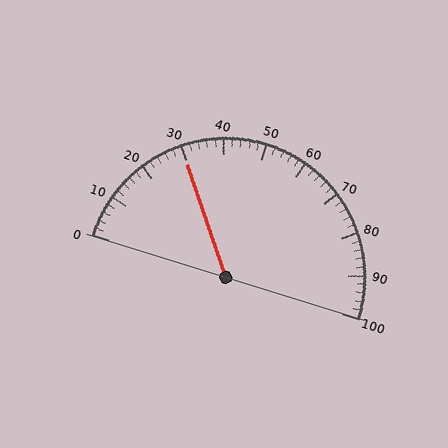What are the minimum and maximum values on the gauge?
The gauge ranges from 0 to 100.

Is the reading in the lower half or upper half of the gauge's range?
The reading is in the lower half of the range (0 to 100).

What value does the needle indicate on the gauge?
The needle indicates approximately 30.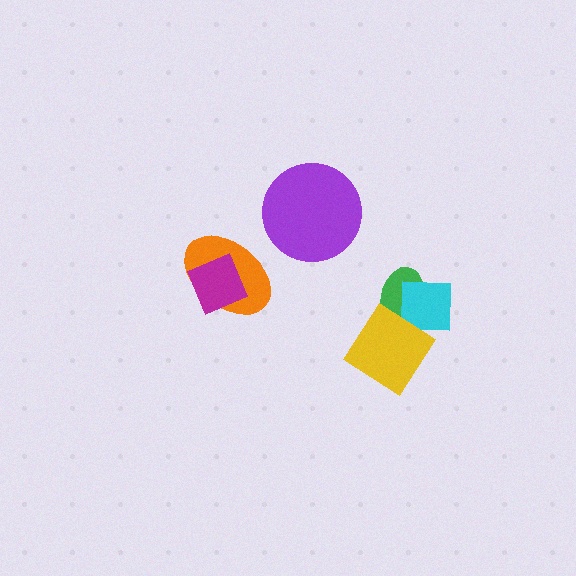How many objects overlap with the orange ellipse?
1 object overlaps with the orange ellipse.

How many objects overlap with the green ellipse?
2 objects overlap with the green ellipse.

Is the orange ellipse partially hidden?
Yes, it is partially covered by another shape.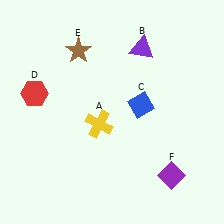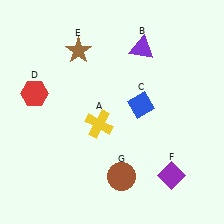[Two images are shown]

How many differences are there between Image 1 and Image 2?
There is 1 difference between the two images.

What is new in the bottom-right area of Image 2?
A brown circle (G) was added in the bottom-right area of Image 2.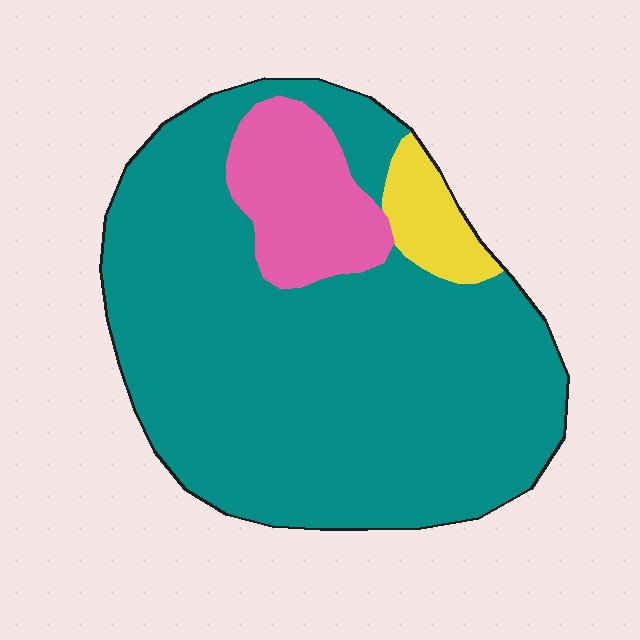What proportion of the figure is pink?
Pink takes up about one eighth (1/8) of the figure.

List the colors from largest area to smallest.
From largest to smallest: teal, pink, yellow.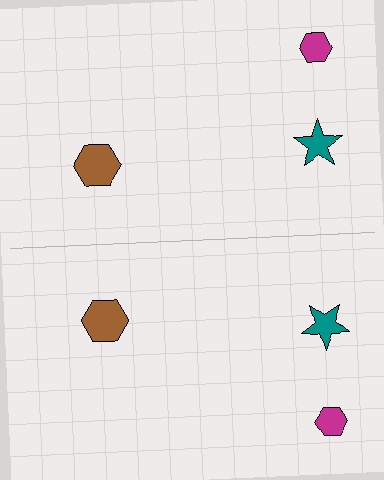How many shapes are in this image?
There are 6 shapes in this image.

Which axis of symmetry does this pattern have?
The pattern has a horizontal axis of symmetry running through the center of the image.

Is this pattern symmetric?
Yes, this pattern has bilateral (reflection) symmetry.